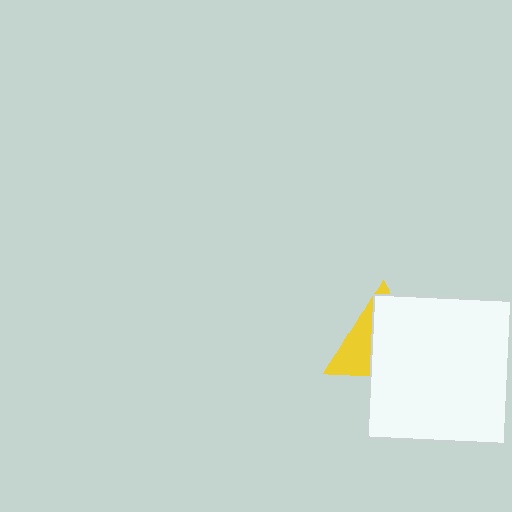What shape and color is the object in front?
The object in front is a white square.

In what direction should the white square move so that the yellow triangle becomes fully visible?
The white square should move right. That is the shortest direction to clear the overlap and leave the yellow triangle fully visible.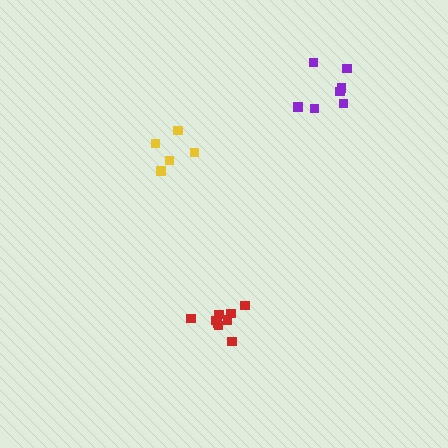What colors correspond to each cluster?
The clusters are colored: red, yellow, purple.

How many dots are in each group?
Group 1: 10 dots, Group 2: 5 dots, Group 3: 7 dots (22 total).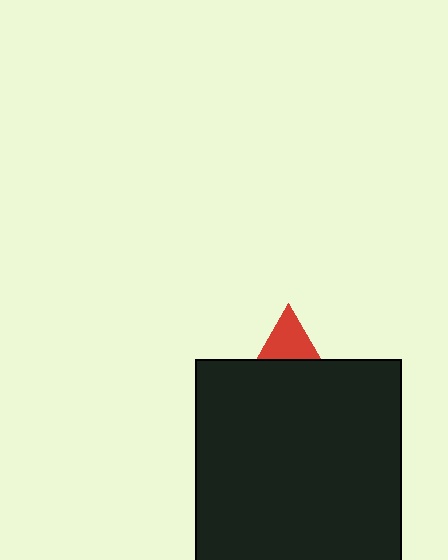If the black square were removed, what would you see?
You would see the complete red triangle.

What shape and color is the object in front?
The object in front is a black square.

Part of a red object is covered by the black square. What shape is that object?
It is a triangle.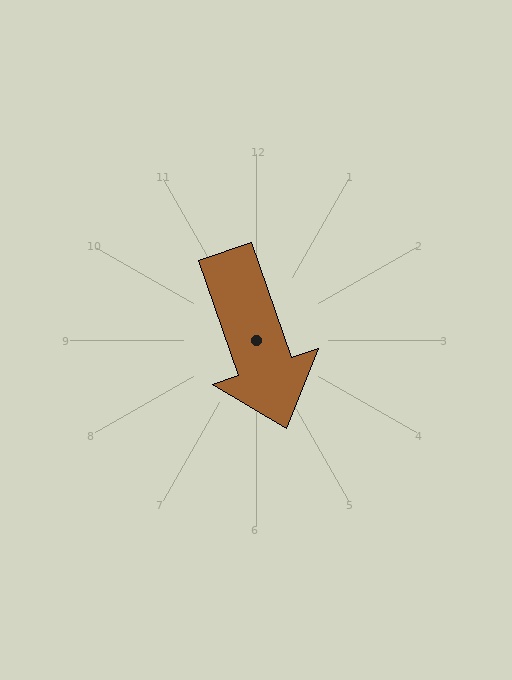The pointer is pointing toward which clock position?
Roughly 5 o'clock.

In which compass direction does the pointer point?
South.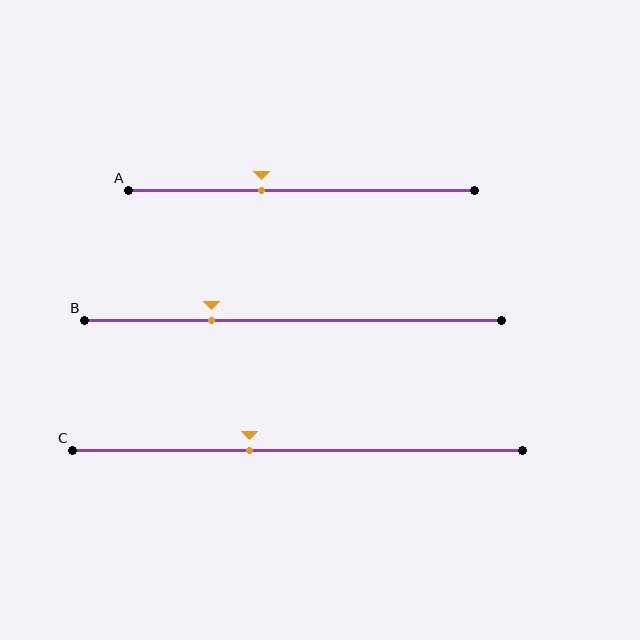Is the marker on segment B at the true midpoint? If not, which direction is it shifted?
No, the marker on segment B is shifted to the left by about 20% of the segment length.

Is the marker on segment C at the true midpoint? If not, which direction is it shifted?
No, the marker on segment C is shifted to the left by about 11% of the segment length.